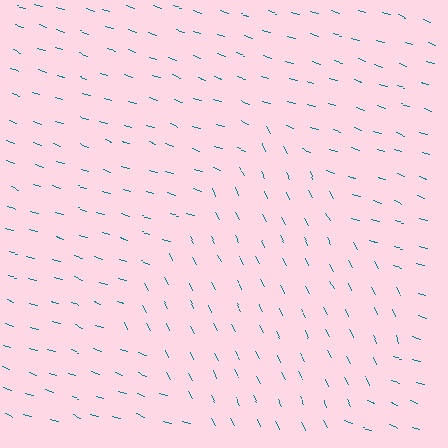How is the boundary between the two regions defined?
The boundary is defined purely by a change in line orientation (approximately 45 degrees difference). All lines are the same color and thickness.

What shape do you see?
I see a diamond.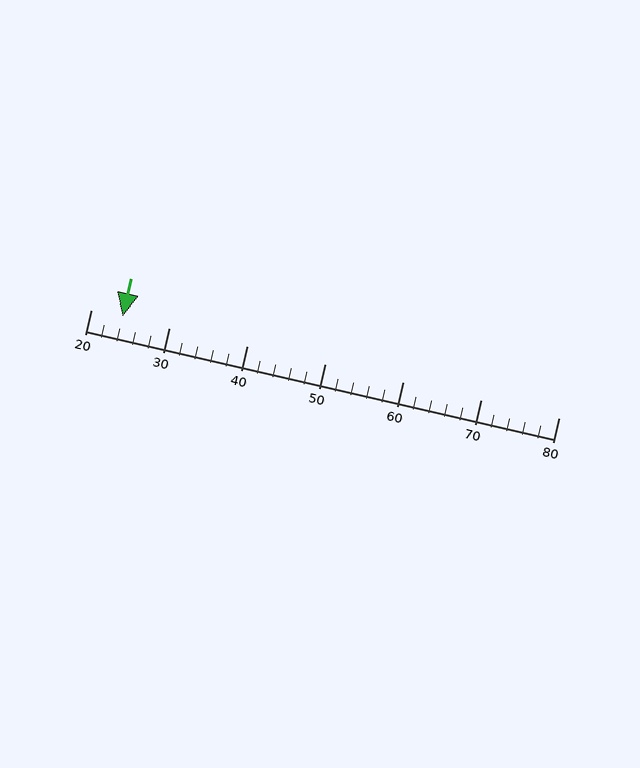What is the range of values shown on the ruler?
The ruler shows values from 20 to 80.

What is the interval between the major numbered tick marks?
The major tick marks are spaced 10 units apart.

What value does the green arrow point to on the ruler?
The green arrow points to approximately 24.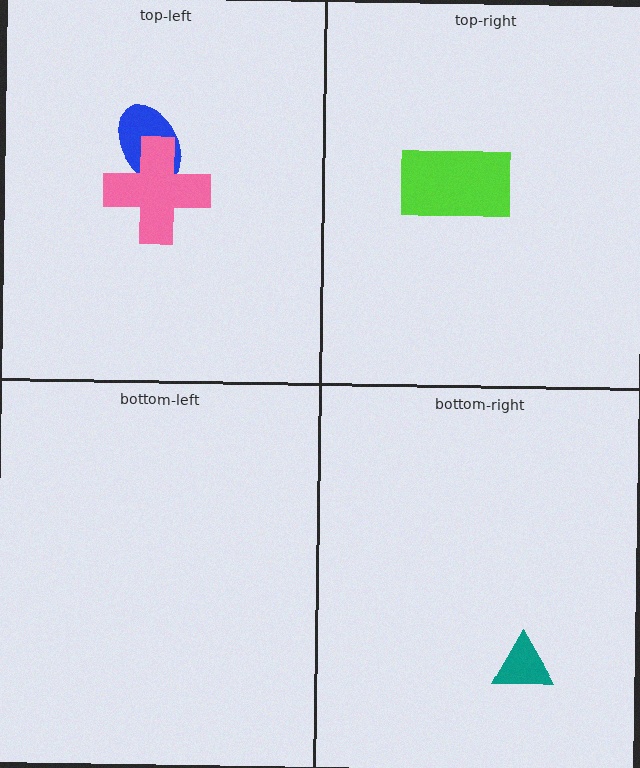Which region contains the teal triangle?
The bottom-right region.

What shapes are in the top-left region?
The blue ellipse, the pink cross.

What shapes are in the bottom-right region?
The teal triangle.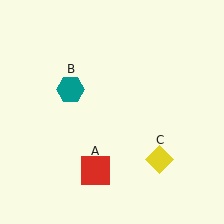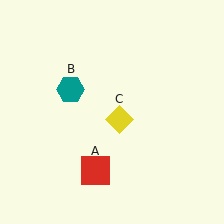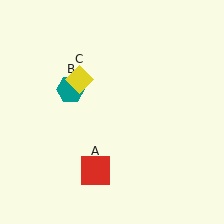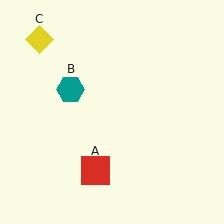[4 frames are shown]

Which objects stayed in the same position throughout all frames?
Red square (object A) and teal hexagon (object B) remained stationary.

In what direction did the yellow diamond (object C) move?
The yellow diamond (object C) moved up and to the left.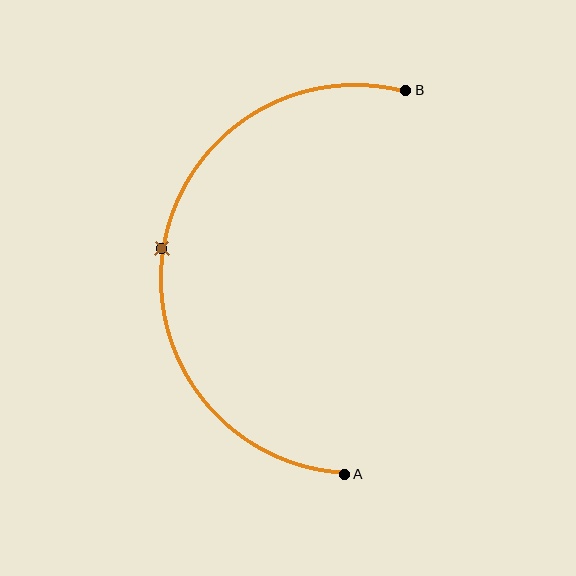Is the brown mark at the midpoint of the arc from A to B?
Yes. The brown mark lies on the arc at equal arc-length from both A and B — it is the arc midpoint.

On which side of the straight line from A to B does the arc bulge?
The arc bulges to the left of the straight line connecting A and B.